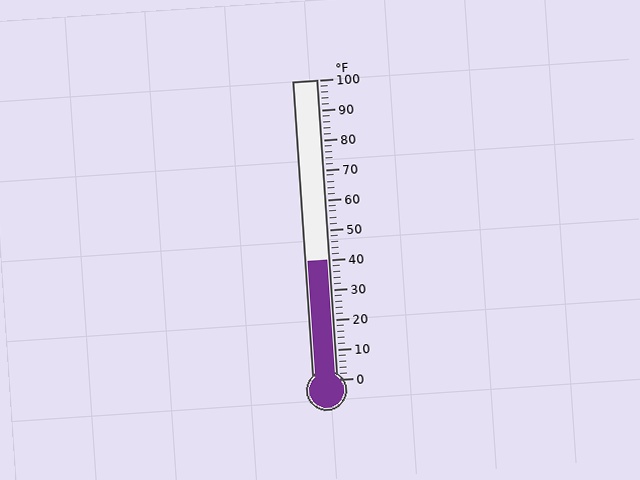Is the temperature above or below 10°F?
The temperature is above 10°F.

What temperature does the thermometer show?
The thermometer shows approximately 40°F.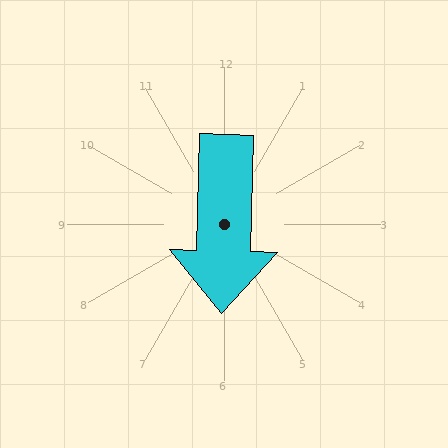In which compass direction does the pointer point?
South.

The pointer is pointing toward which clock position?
Roughly 6 o'clock.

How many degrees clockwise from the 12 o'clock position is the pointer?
Approximately 182 degrees.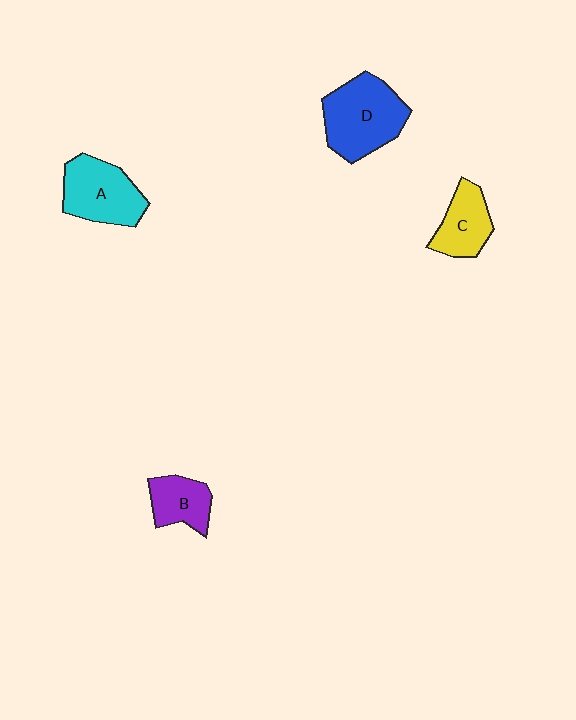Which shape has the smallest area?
Shape B (purple).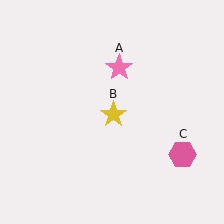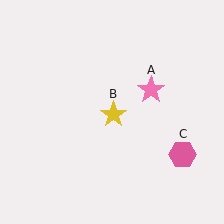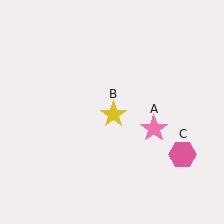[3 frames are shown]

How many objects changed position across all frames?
1 object changed position: pink star (object A).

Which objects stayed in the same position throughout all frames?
Yellow star (object B) and pink hexagon (object C) remained stationary.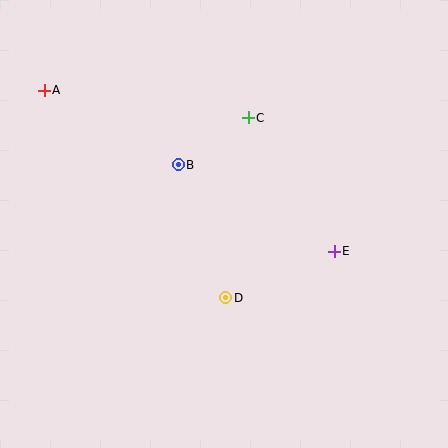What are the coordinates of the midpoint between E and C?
The midpoint between E and C is at (291, 184).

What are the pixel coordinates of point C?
Point C is at (248, 118).